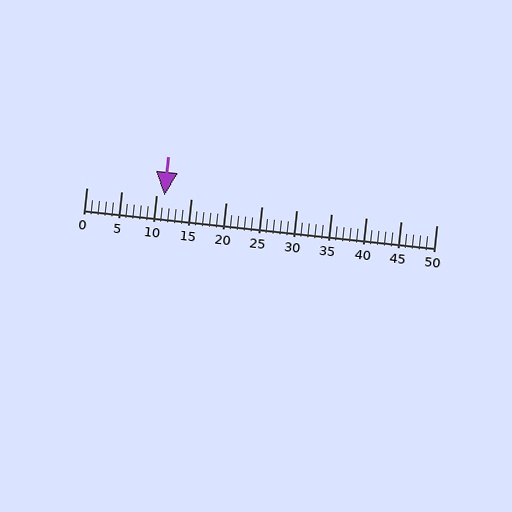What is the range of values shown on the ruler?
The ruler shows values from 0 to 50.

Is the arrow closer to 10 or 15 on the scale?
The arrow is closer to 10.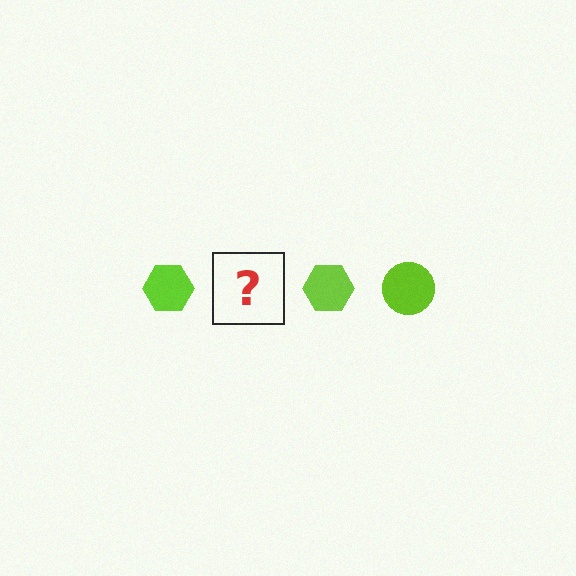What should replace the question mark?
The question mark should be replaced with a lime circle.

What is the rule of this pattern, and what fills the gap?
The rule is that the pattern cycles through hexagon, circle shapes in lime. The gap should be filled with a lime circle.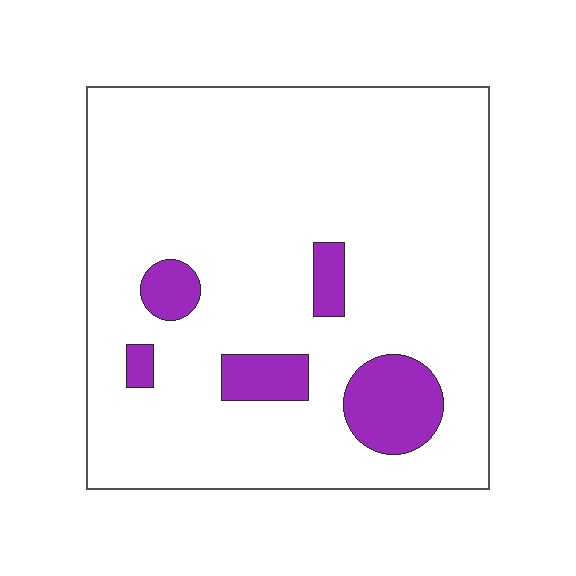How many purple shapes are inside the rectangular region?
5.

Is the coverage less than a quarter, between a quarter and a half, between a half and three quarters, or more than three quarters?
Less than a quarter.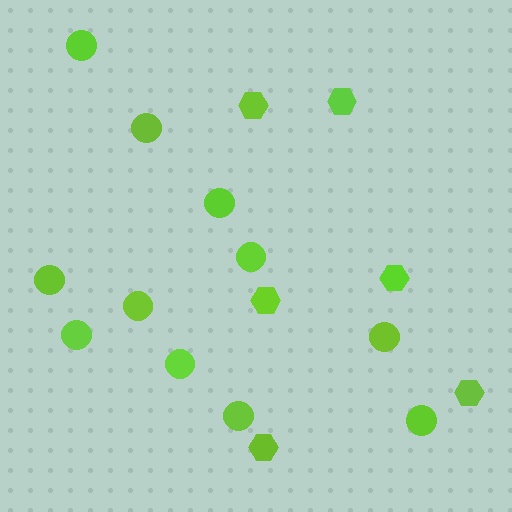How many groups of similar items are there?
There are 2 groups: one group of circles (11) and one group of hexagons (6).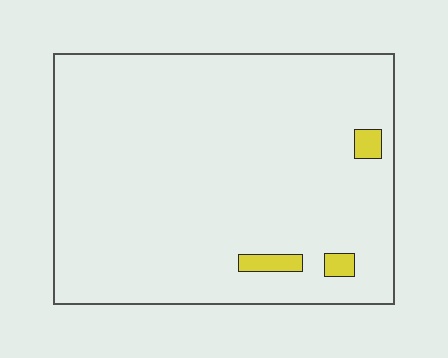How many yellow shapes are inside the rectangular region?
3.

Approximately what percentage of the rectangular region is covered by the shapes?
Approximately 5%.